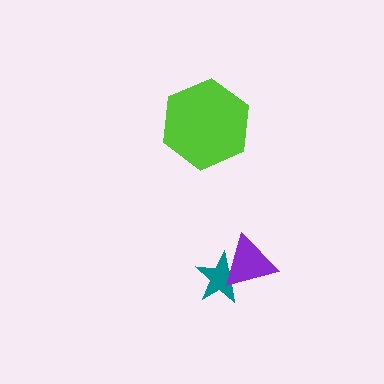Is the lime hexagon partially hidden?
No, no other shape covers it.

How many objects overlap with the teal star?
1 object overlaps with the teal star.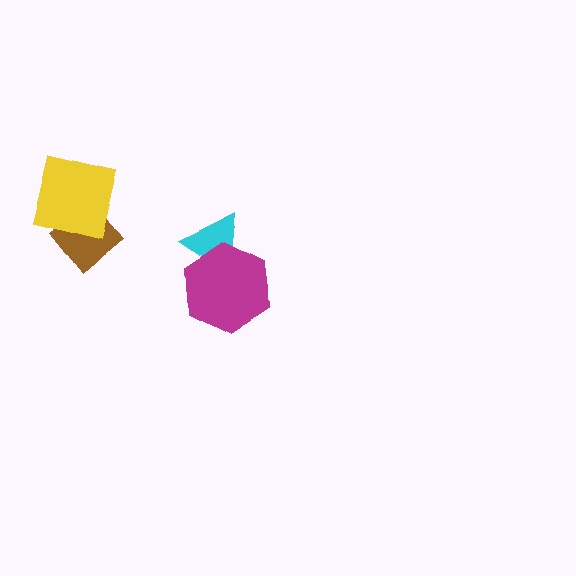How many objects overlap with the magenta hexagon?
1 object overlaps with the magenta hexagon.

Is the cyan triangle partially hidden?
Yes, it is partially covered by another shape.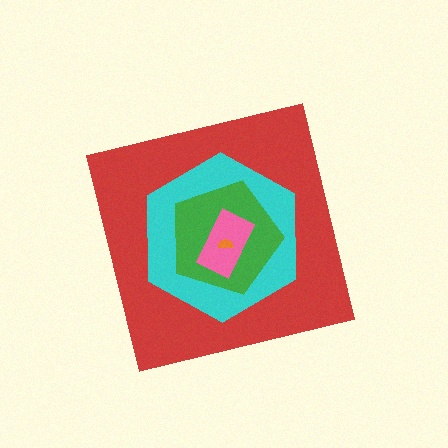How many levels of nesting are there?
5.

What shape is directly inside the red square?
The cyan hexagon.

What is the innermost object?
The orange semicircle.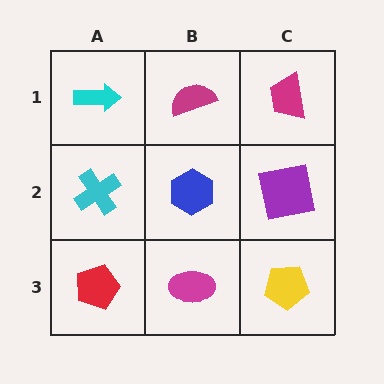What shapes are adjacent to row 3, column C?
A purple square (row 2, column C), a magenta ellipse (row 3, column B).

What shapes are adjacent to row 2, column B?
A magenta semicircle (row 1, column B), a magenta ellipse (row 3, column B), a cyan cross (row 2, column A), a purple square (row 2, column C).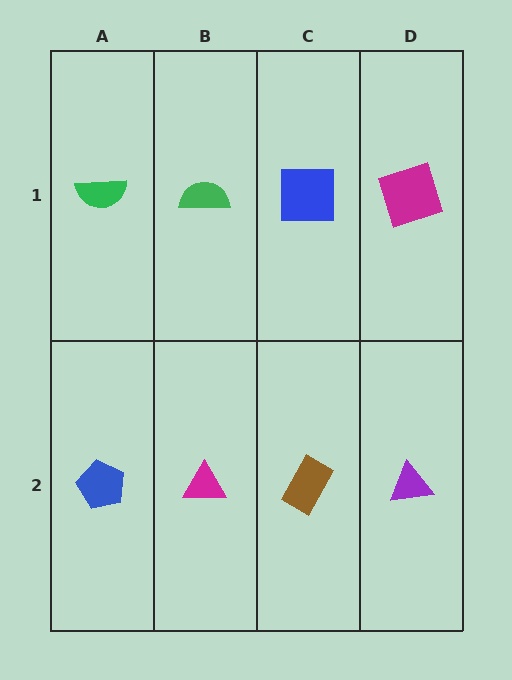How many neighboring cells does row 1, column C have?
3.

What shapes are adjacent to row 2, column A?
A green semicircle (row 1, column A), a magenta triangle (row 2, column B).